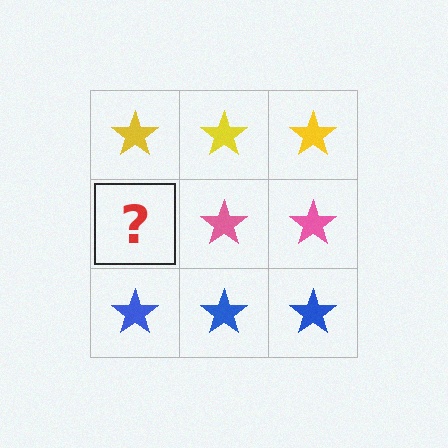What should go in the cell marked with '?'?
The missing cell should contain a pink star.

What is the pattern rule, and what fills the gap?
The rule is that each row has a consistent color. The gap should be filled with a pink star.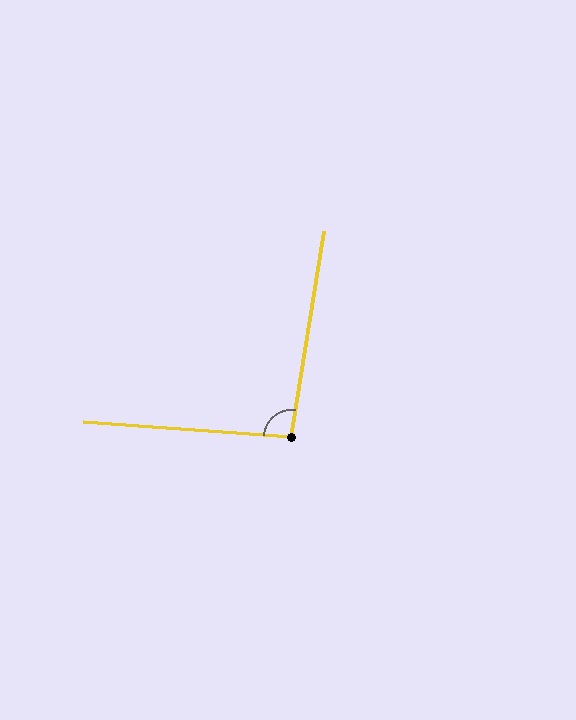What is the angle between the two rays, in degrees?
Approximately 95 degrees.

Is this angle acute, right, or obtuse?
It is approximately a right angle.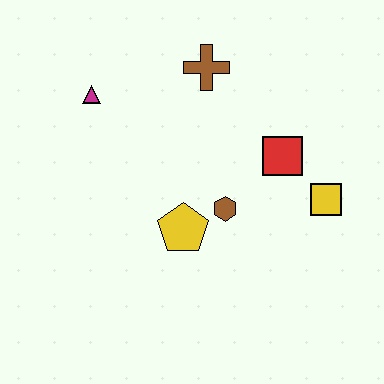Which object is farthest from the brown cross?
The yellow square is farthest from the brown cross.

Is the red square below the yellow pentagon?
No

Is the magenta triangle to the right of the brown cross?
No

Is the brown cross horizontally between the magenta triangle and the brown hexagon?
Yes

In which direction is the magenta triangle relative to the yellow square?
The magenta triangle is to the left of the yellow square.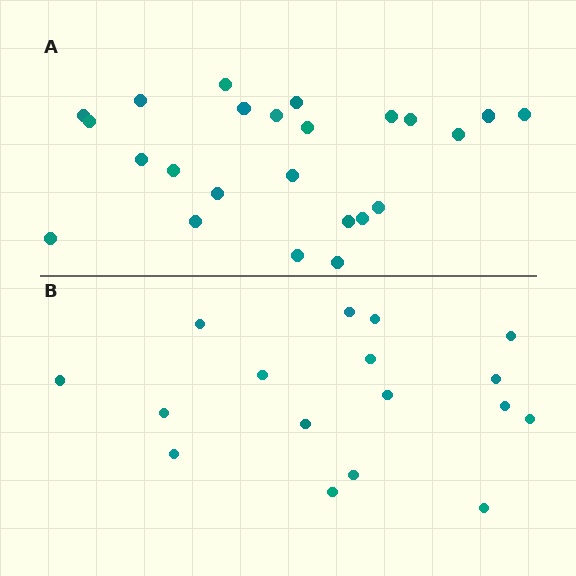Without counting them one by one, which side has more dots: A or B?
Region A (the top region) has more dots.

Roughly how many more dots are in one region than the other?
Region A has roughly 8 or so more dots than region B.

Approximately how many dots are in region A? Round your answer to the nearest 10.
About 20 dots. (The exact count is 24, which rounds to 20.)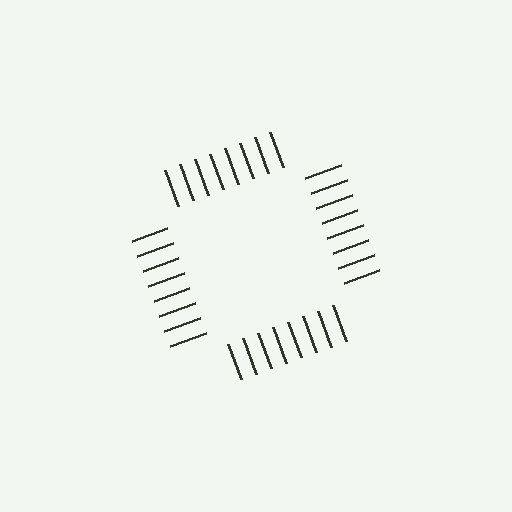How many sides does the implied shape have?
4 sides — the line-ends trace a square.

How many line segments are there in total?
32 — 8 along each of the 4 edges.